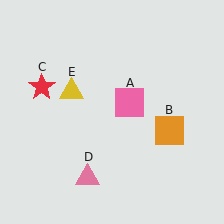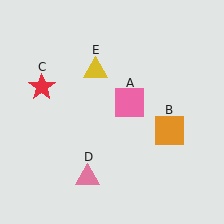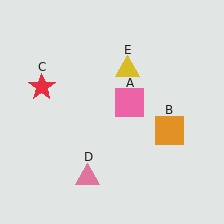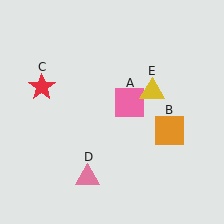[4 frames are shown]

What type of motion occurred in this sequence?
The yellow triangle (object E) rotated clockwise around the center of the scene.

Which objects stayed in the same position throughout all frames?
Pink square (object A) and orange square (object B) and red star (object C) and pink triangle (object D) remained stationary.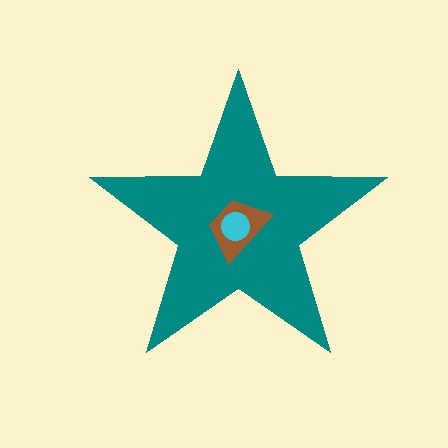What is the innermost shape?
The cyan circle.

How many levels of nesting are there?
3.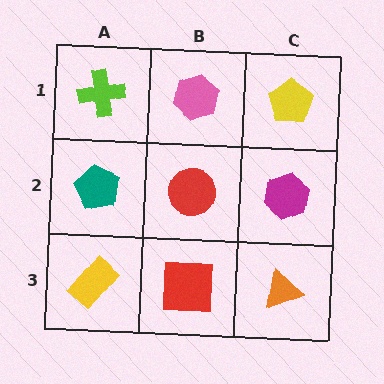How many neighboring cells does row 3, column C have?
2.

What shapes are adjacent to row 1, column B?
A red circle (row 2, column B), a lime cross (row 1, column A), a yellow pentagon (row 1, column C).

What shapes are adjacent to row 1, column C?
A magenta hexagon (row 2, column C), a pink hexagon (row 1, column B).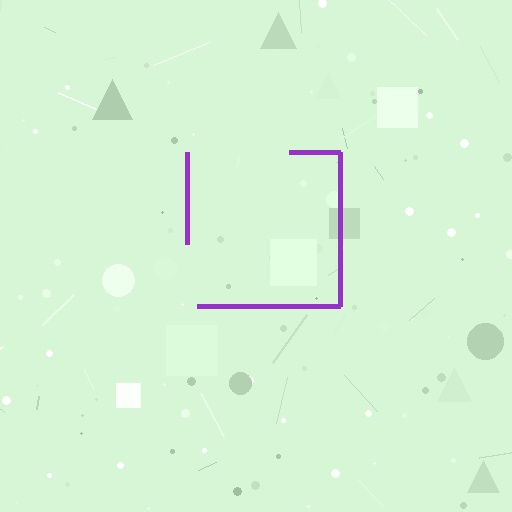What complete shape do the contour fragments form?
The contour fragments form a square.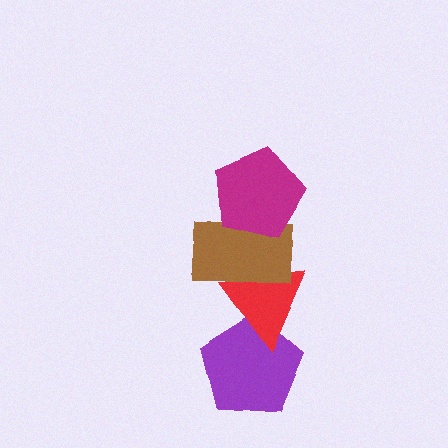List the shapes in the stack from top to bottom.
From top to bottom: the magenta pentagon, the brown rectangle, the red triangle, the purple pentagon.